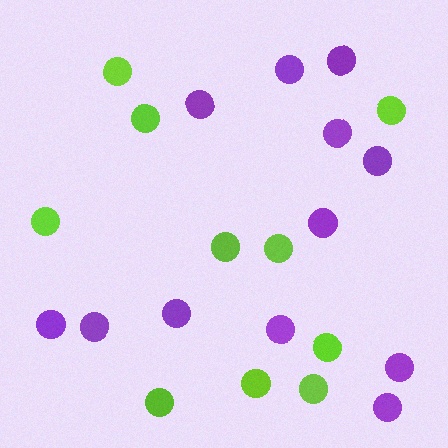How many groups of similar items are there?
There are 2 groups: one group of lime circles (10) and one group of purple circles (12).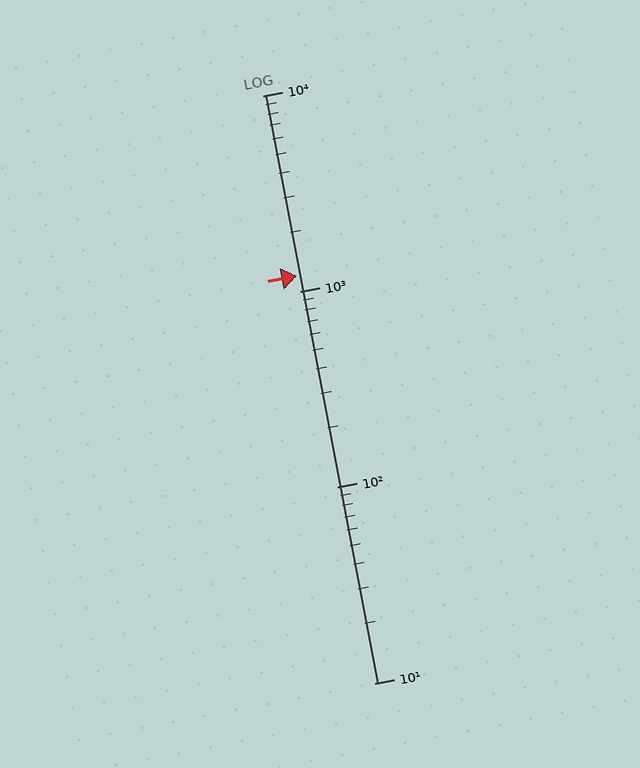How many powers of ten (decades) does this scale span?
The scale spans 3 decades, from 10 to 10000.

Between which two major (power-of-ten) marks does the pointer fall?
The pointer is between 1000 and 10000.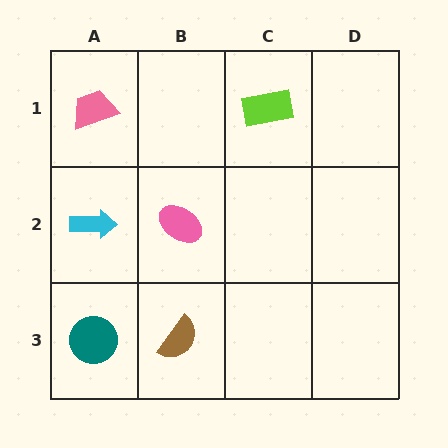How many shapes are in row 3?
2 shapes.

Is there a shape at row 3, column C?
No, that cell is empty.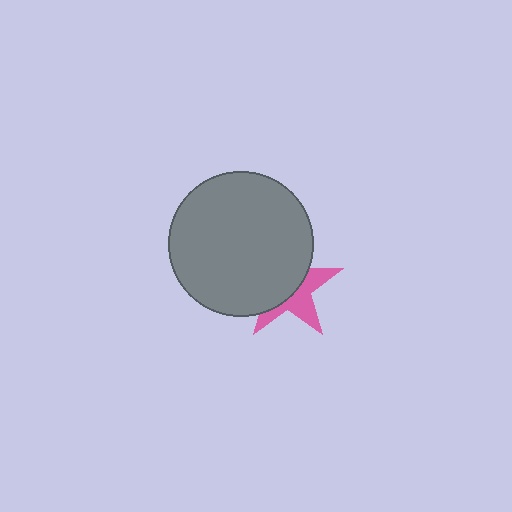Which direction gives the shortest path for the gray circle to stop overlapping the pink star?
Moving toward the upper-left gives the shortest separation.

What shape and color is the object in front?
The object in front is a gray circle.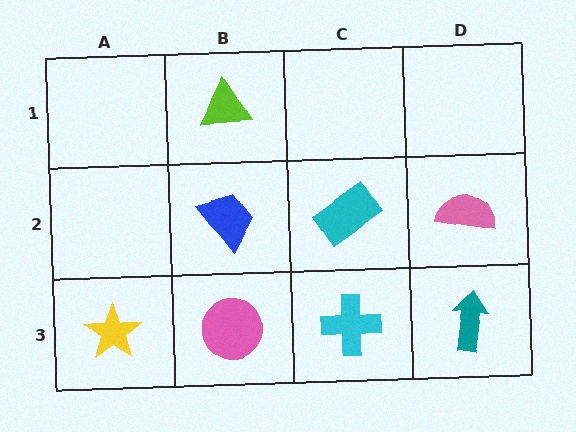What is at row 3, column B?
A pink circle.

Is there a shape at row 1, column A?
No, that cell is empty.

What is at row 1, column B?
A lime triangle.